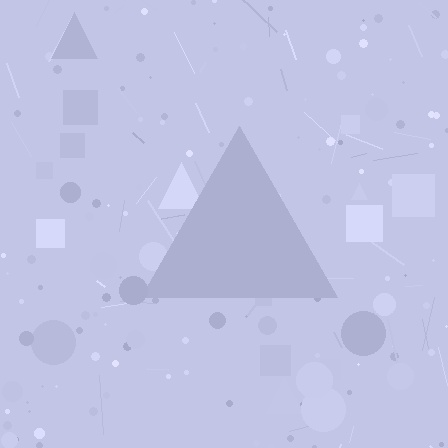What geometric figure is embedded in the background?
A triangle is embedded in the background.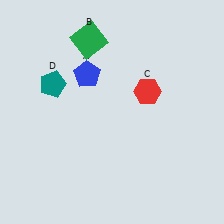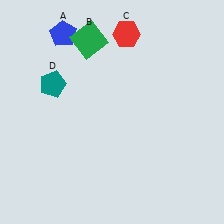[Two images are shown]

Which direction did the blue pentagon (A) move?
The blue pentagon (A) moved up.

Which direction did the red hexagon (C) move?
The red hexagon (C) moved up.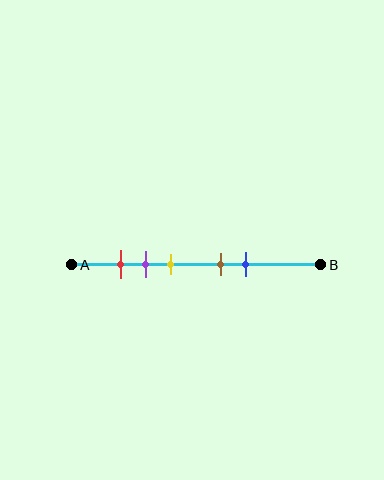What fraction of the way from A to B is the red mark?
The red mark is approximately 20% (0.2) of the way from A to B.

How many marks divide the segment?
There are 5 marks dividing the segment.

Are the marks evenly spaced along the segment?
No, the marks are not evenly spaced.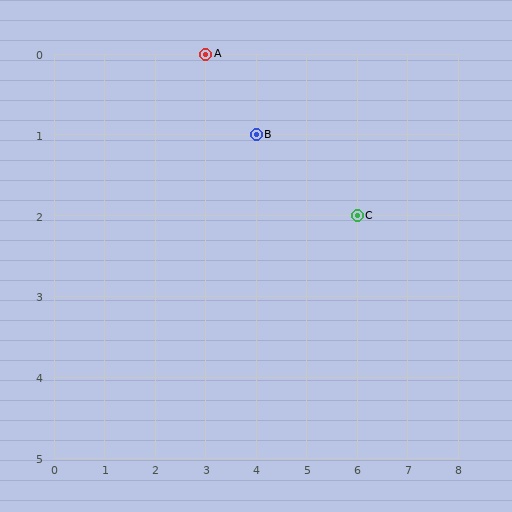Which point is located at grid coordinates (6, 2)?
Point C is at (6, 2).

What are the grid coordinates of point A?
Point A is at grid coordinates (3, 0).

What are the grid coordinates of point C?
Point C is at grid coordinates (6, 2).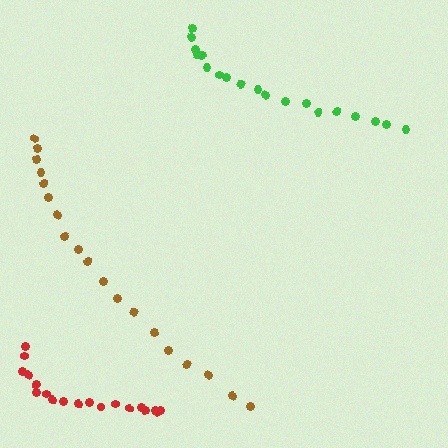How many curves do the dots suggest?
There are 3 distinct paths.